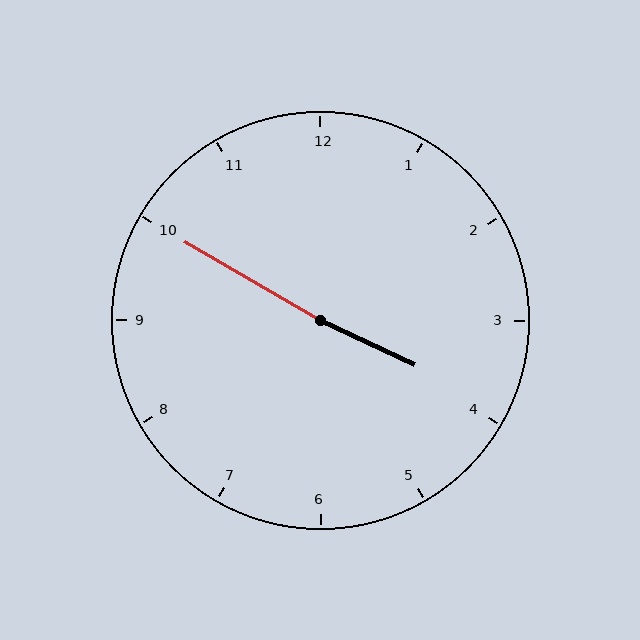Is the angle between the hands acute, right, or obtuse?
It is obtuse.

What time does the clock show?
3:50.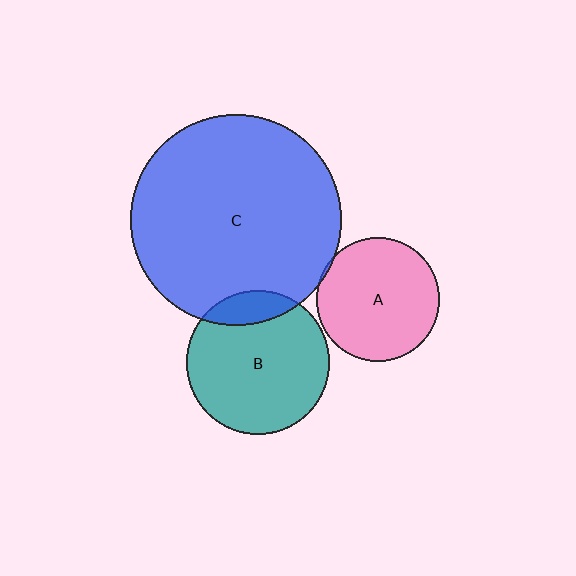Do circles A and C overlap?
Yes.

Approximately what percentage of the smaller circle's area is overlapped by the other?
Approximately 5%.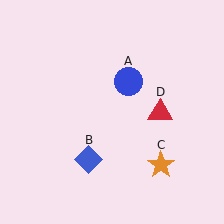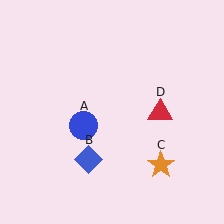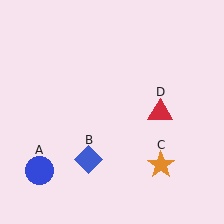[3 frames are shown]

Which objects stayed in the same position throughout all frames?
Blue diamond (object B) and orange star (object C) and red triangle (object D) remained stationary.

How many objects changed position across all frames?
1 object changed position: blue circle (object A).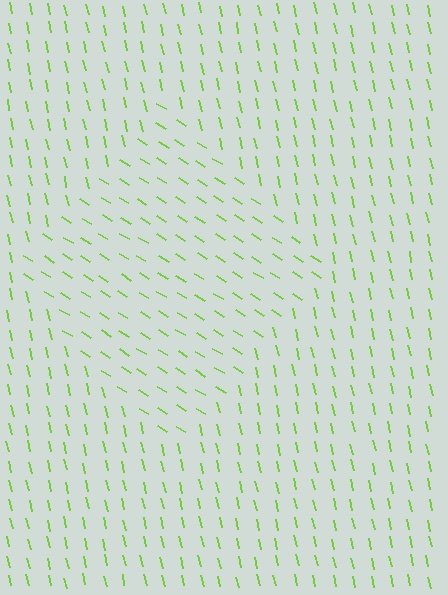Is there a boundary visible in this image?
Yes, there is a texture boundary formed by a change in line orientation.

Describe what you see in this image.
The image is filled with small lime line segments. A diamond region in the image has lines oriented differently from the surrounding lines, creating a visible texture boundary.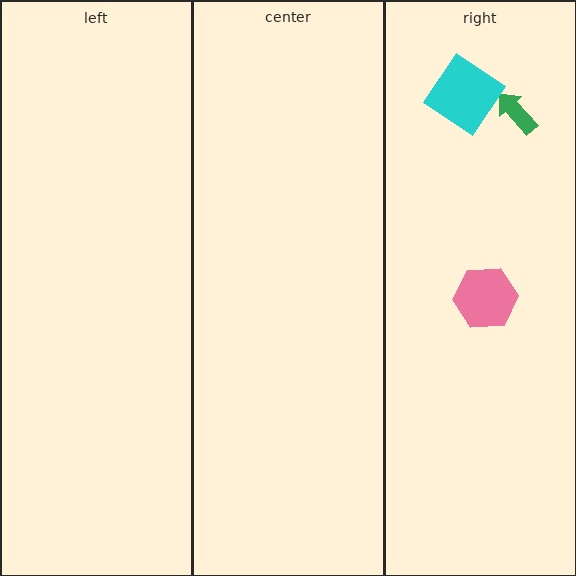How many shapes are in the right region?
3.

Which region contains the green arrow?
The right region.